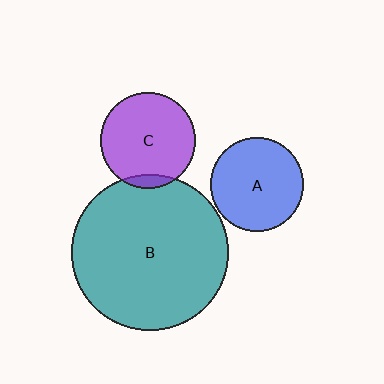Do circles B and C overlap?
Yes.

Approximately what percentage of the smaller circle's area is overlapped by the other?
Approximately 5%.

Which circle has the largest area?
Circle B (teal).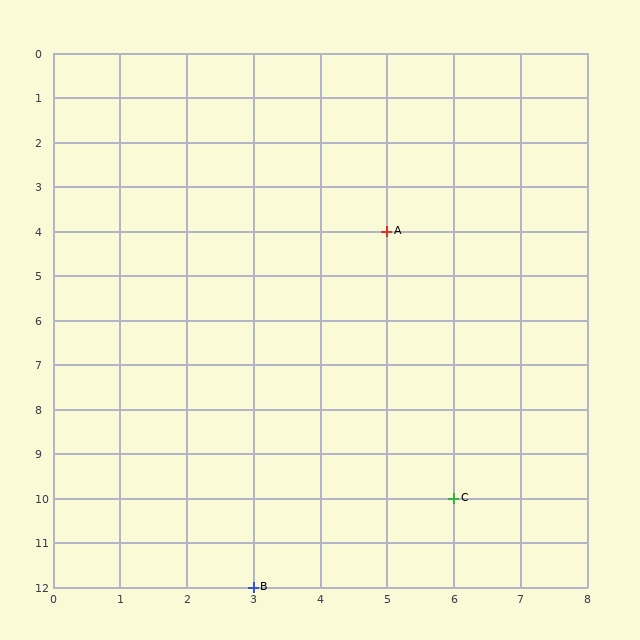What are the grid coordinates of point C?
Point C is at grid coordinates (6, 10).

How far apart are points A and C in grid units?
Points A and C are 1 column and 6 rows apart (about 6.1 grid units diagonally).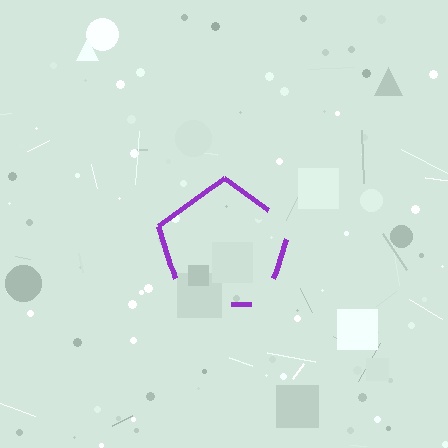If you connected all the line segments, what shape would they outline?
They would outline a pentagon.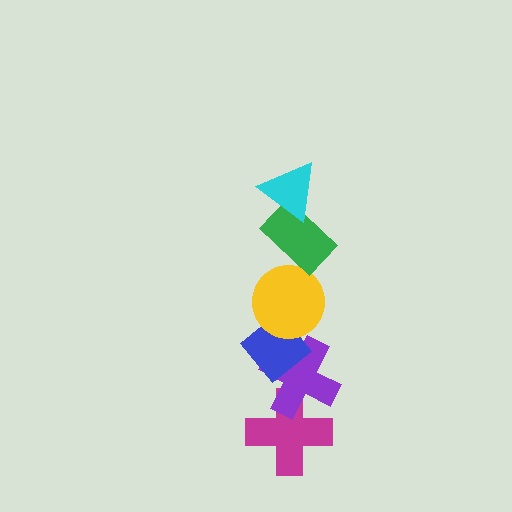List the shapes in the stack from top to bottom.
From top to bottom: the cyan triangle, the green rectangle, the yellow circle, the blue diamond, the purple cross, the magenta cross.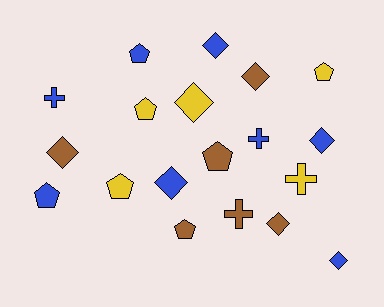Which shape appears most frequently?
Diamond, with 8 objects.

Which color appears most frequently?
Blue, with 8 objects.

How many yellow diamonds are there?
There is 1 yellow diamond.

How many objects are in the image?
There are 19 objects.